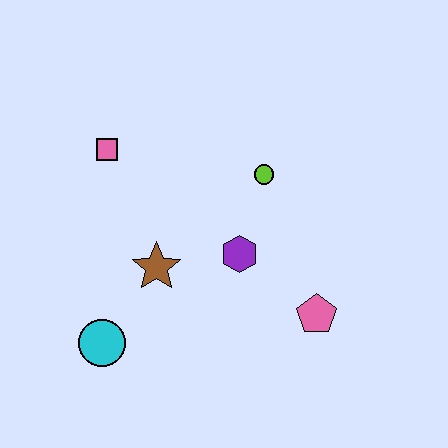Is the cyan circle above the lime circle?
No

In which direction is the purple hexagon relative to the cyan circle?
The purple hexagon is to the right of the cyan circle.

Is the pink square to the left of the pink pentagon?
Yes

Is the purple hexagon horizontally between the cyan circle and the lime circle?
Yes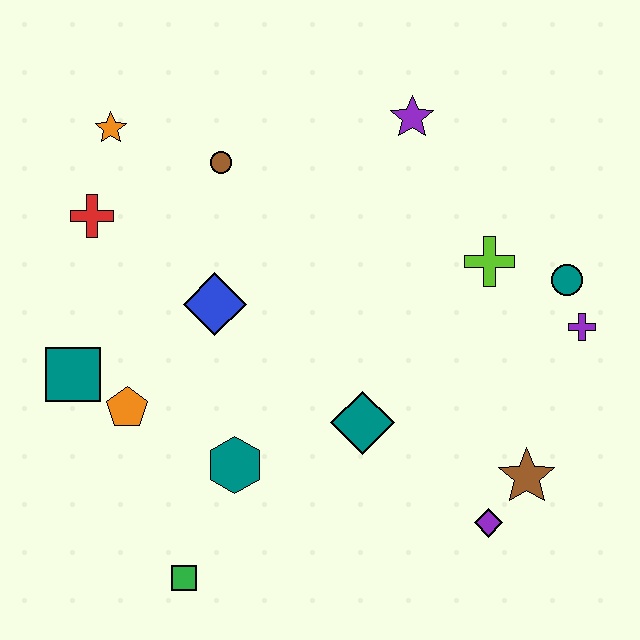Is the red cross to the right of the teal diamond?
No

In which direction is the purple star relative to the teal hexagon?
The purple star is above the teal hexagon.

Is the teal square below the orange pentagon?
No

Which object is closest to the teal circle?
The purple cross is closest to the teal circle.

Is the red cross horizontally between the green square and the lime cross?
No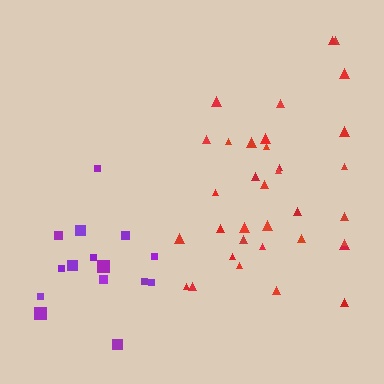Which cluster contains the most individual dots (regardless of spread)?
Red (34).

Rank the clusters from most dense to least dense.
purple, red.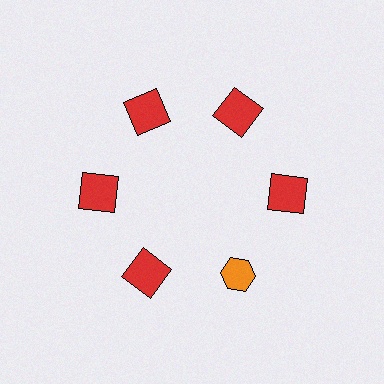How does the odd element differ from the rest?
It differs in both color (orange instead of red) and shape (hexagon instead of square).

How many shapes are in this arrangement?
There are 6 shapes arranged in a ring pattern.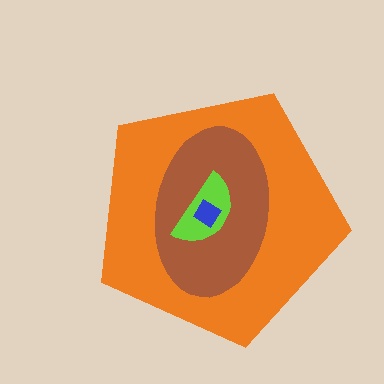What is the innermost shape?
The blue diamond.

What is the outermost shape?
The orange pentagon.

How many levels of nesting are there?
4.